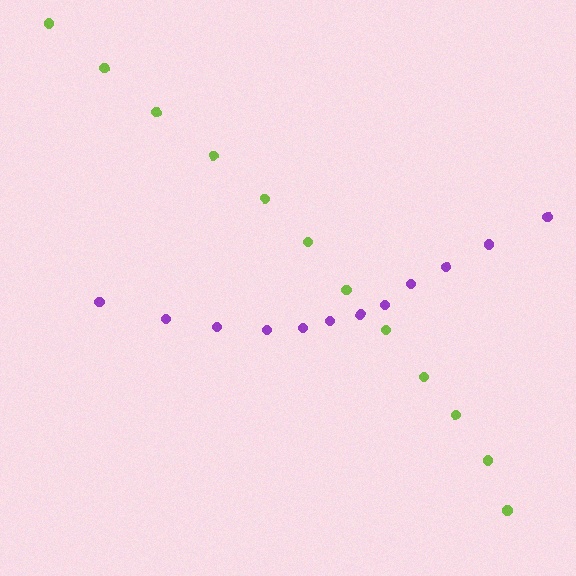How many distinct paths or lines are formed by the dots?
There are 2 distinct paths.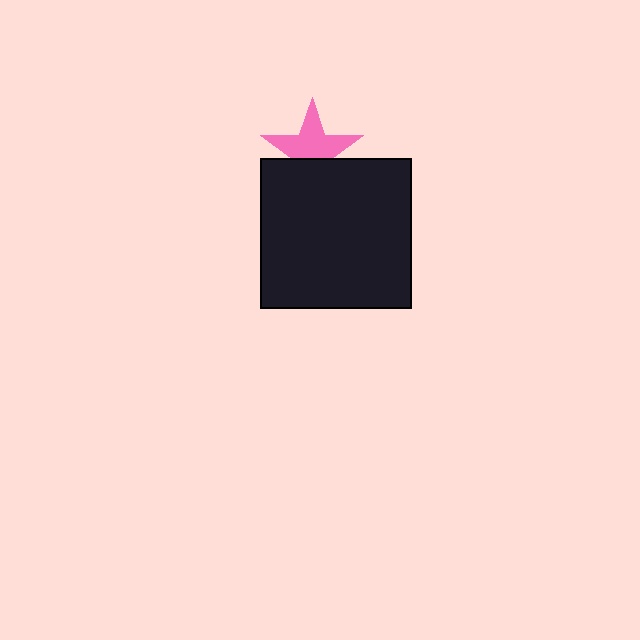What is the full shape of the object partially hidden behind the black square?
The partially hidden object is a pink star.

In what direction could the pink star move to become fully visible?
The pink star could move up. That would shift it out from behind the black square entirely.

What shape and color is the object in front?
The object in front is a black square.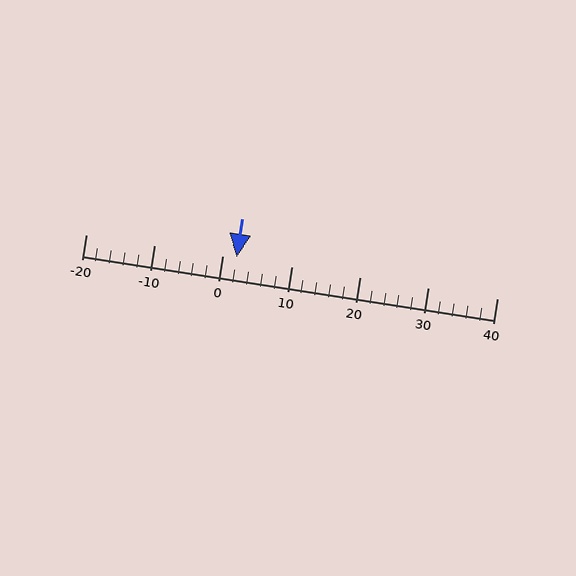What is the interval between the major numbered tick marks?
The major tick marks are spaced 10 units apart.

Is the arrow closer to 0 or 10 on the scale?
The arrow is closer to 0.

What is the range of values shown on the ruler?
The ruler shows values from -20 to 40.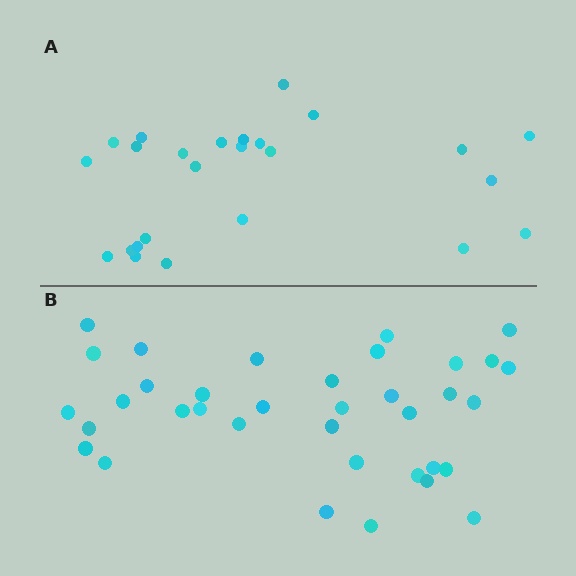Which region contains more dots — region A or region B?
Region B (the bottom region) has more dots.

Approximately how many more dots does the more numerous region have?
Region B has roughly 12 or so more dots than region A.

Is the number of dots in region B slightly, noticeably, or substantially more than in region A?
Region B has noticeably more, but not dramatically so. The ratio is roughly 1.4 to 1.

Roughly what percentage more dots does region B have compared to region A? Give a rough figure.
About 45% more.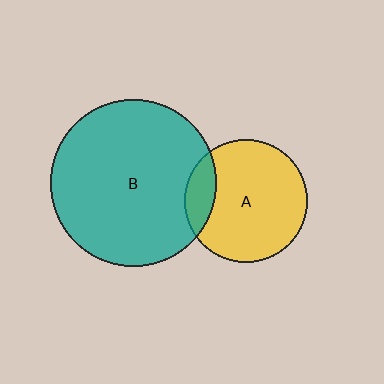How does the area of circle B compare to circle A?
Approximately 1.8 times.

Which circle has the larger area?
Circle B (teal).